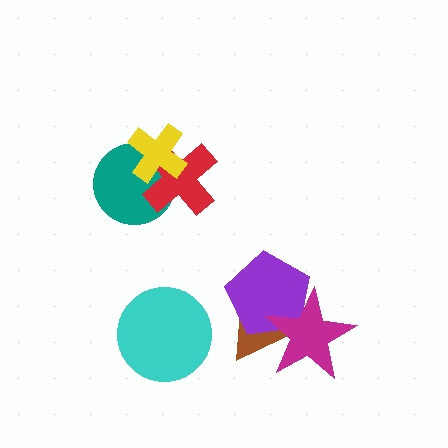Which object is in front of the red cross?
The yellow cross is in front of the red cross.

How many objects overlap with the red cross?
2 objects overlap with the red cross.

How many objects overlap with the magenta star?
2 objects overlap with the magenta star.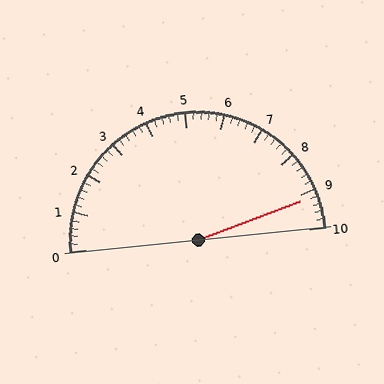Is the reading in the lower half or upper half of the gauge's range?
The reading is in the upper half of the range (0 to 10).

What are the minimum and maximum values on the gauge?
The gauge ranges from 0 to 10.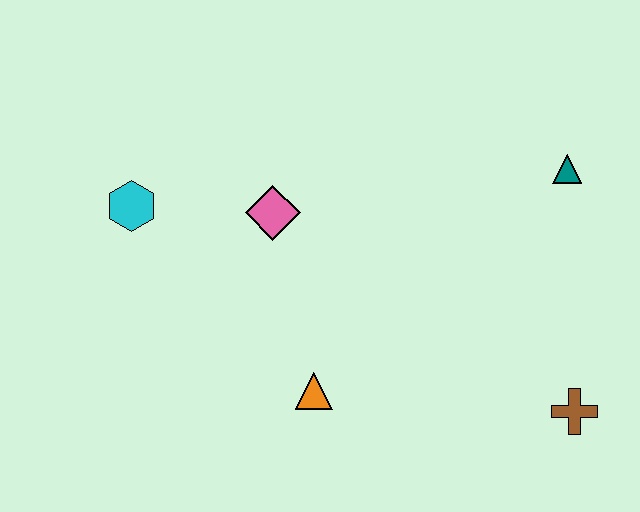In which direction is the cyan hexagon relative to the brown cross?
The cyan hexagon is to the left of the brown cross.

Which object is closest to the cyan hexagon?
The pink diamond is closest to the cyan hexagon.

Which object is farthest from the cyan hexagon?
The brown cross is farthest from the cyan hexagon.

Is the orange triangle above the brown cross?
Yes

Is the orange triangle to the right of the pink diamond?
Yes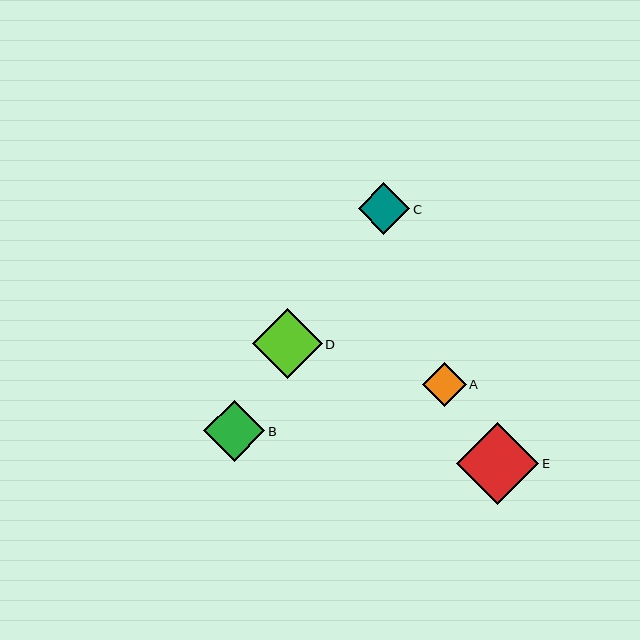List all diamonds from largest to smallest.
From largest to smallest: E, D, B, C, A.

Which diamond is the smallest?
Diamond A is the smallest with a size of approximately 44 pixels.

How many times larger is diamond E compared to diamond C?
Diamond E is approximately 1.6 times the size of diamond C.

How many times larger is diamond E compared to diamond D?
Diamond E is approximately 1.2 times the size of diamond D.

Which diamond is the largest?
Diamond E is the largest with a size of approximately 82 pixels.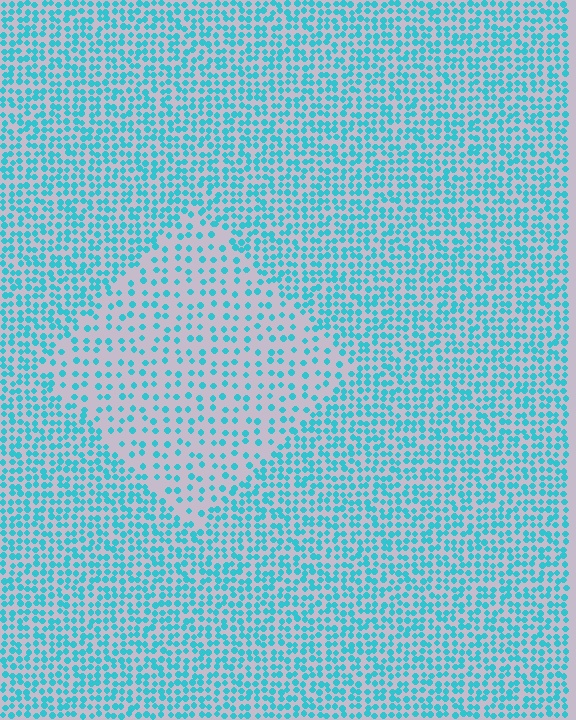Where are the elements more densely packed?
The elements are more densely packed outside the diamond boundary.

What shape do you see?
I see a diamond.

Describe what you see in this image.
The image contains small cyan elements arranged at two different densities. A diamond-shaped region is visible where the elements are less densely packed than the surrounding area.